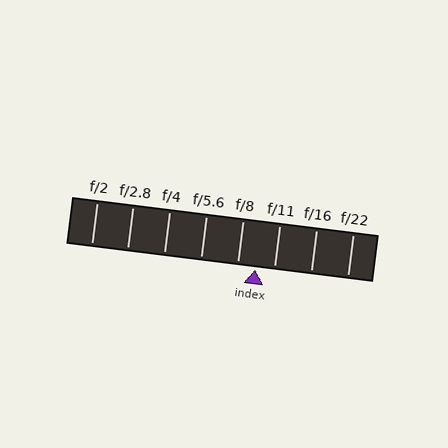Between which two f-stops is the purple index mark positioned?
The index mark is between f/8 and f/11.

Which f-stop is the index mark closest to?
The index mark is closest to f/8.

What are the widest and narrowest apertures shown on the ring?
The widest aperture shown is f/2 and the narrowest is f/22.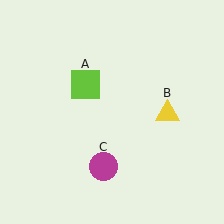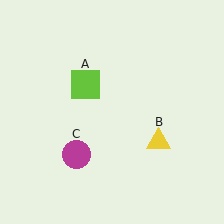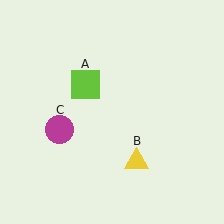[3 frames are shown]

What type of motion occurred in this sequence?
The yellow triangle (object B), magenta circle (object C) rotated clockwise around the center of the scene.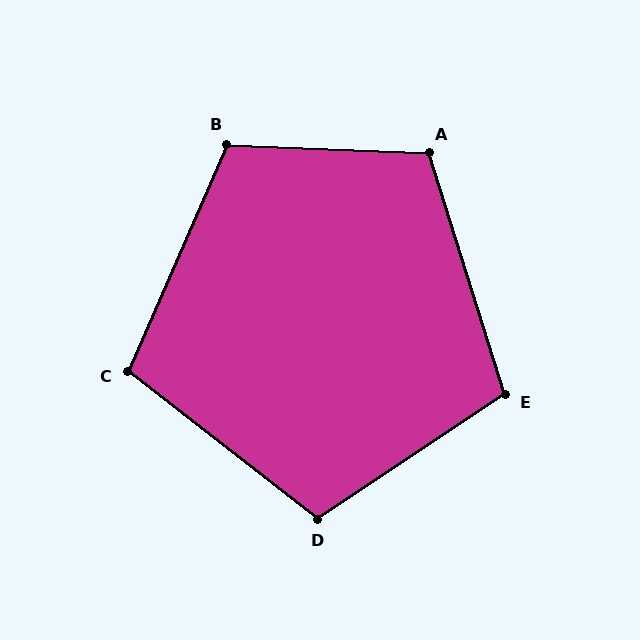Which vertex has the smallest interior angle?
C, at approximately 104 degrees.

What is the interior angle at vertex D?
Approximately 108 degrees (obtuse).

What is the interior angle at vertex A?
Approximately 110 degrees (obtuse).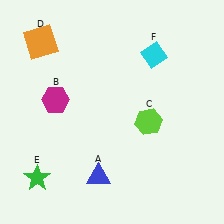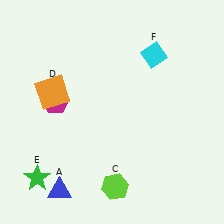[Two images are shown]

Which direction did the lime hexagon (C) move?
The lime hexagon (C) moved down.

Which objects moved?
The objects that moved are: the blue triangle (A), the lime hexagon (C), the orange square (D).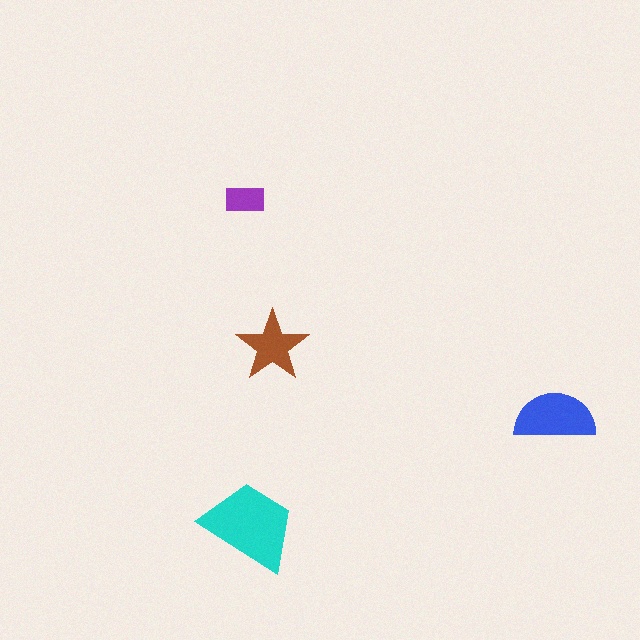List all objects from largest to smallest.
The cyan trapezoid, the blue semicircle, the brown star, the purple rectangle.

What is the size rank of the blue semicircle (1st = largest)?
2nd.